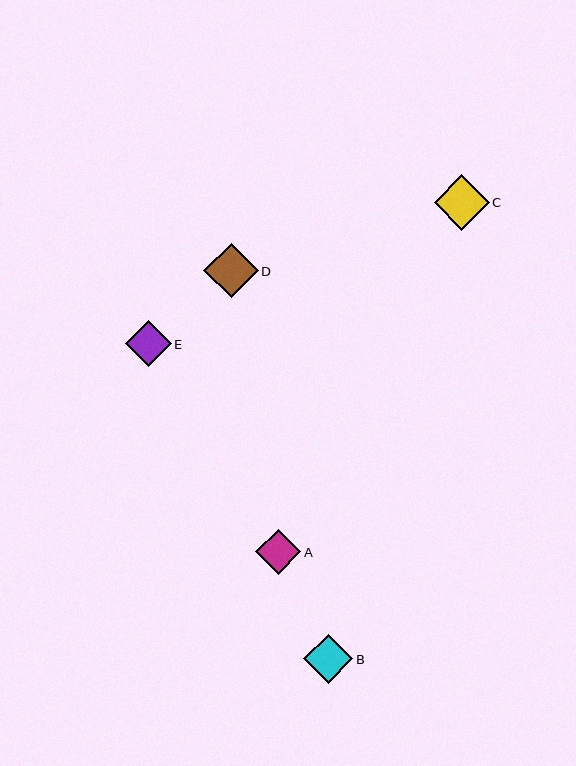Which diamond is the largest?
Diamond C is the largest with a size of approximately 55 pixels.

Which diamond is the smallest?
Diamond A is the smallest with a size of approximately 45 pixels.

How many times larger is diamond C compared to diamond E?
Diamond C is approximately 1.2 times the size of diamond E.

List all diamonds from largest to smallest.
From largest to smallest: C, D, B, E, A.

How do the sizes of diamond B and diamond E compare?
Diamond B and diamond E are approximately the same size.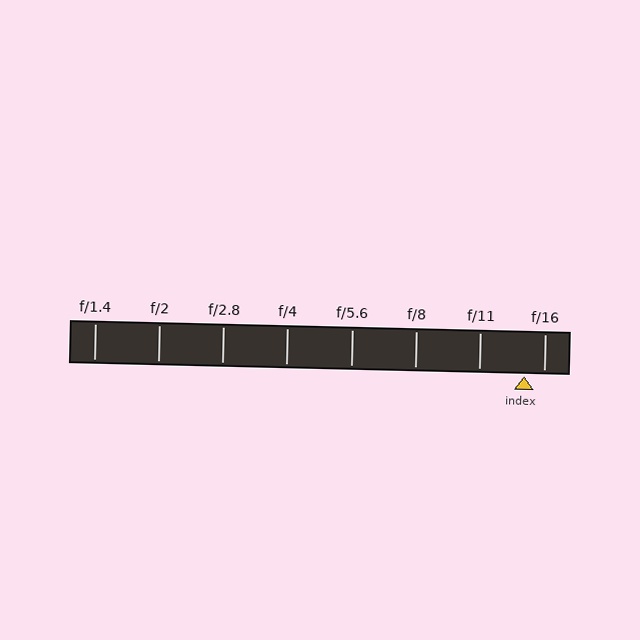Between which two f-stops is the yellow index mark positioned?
The index mark is between f/11 and f/16.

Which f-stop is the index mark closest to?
The index mark is closest to f/16.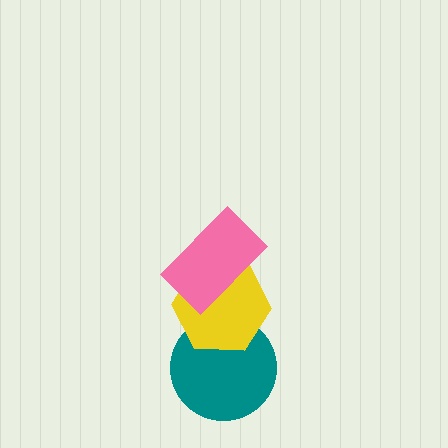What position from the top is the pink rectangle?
The pink rectangle is 1st from the top.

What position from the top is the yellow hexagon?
The yellow hexagon is 2nd from the top.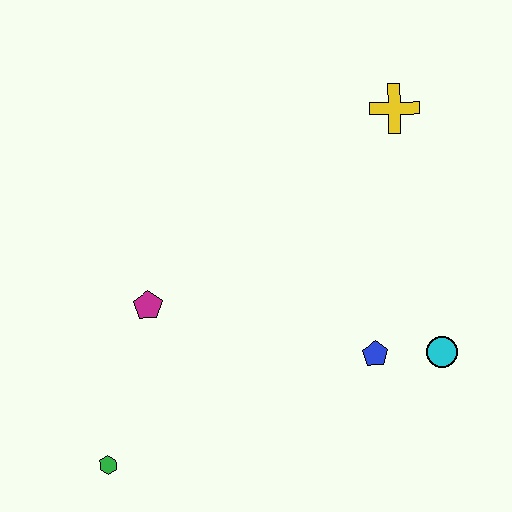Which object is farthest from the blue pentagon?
The green hexagon is farthest from the blue pentagon.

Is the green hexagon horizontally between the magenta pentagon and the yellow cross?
No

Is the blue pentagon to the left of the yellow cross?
Yes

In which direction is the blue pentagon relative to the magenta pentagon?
The blue pentagon is to the right of the magenta pentagon.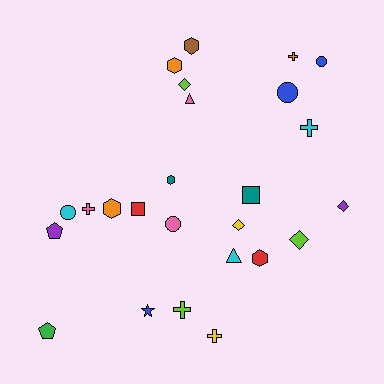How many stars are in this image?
There is 1 star.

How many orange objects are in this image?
There are 3 orange objects.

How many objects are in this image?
There are 25 objects.